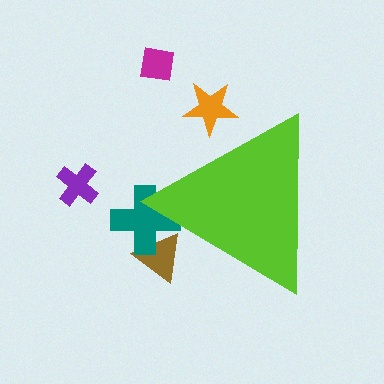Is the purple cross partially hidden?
No, the purple cross is fully visible.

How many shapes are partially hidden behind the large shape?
3 shapes are partially hidden.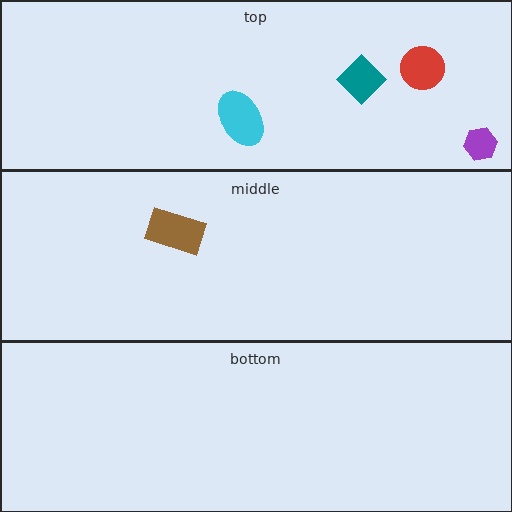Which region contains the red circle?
The top region.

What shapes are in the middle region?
The brown rectangle.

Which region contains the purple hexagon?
The top region.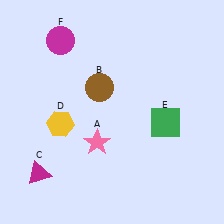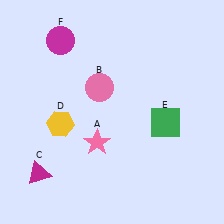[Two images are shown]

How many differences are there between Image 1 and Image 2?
There is 1 difference between the two images.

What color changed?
The circle (B) changed from brown in Image 1 to pink in Image 2.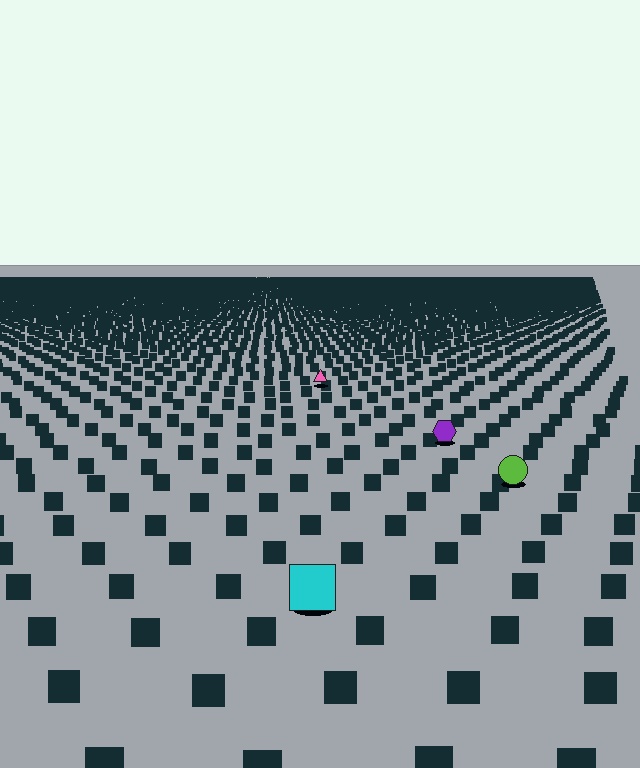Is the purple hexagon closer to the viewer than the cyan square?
No. The cyan square is closer — you can tell from the texture gradient: the ground texture is coarser near it.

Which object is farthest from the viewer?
The pink triangle is farthest from the viewer. It appears smaller and the ground texture around it is denser.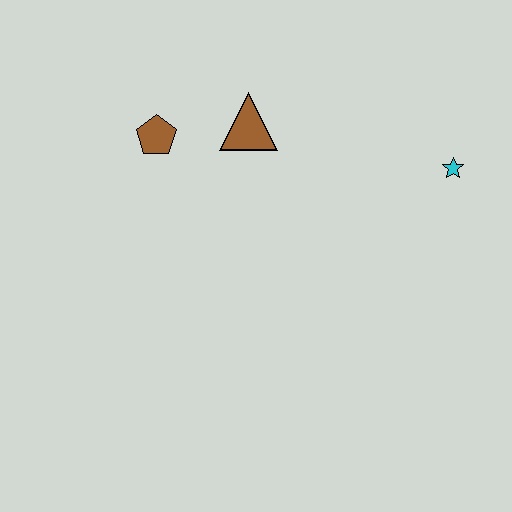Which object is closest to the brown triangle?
The brown pentagon is closest to the brown triangle.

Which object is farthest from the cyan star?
The brown pentagon is farthest from the cyan star.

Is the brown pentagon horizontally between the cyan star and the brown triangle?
No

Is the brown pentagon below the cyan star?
No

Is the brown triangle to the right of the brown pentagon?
Yes